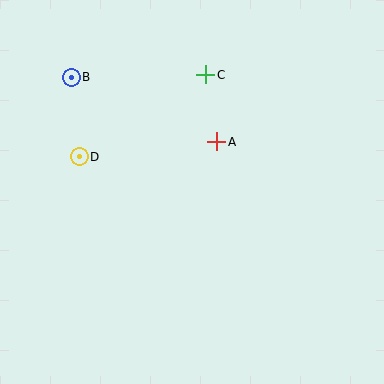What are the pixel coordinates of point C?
Point C is at (206, 75).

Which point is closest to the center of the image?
Point A at (217, 142) is closest to the center.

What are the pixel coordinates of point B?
Point B is at (71, 77).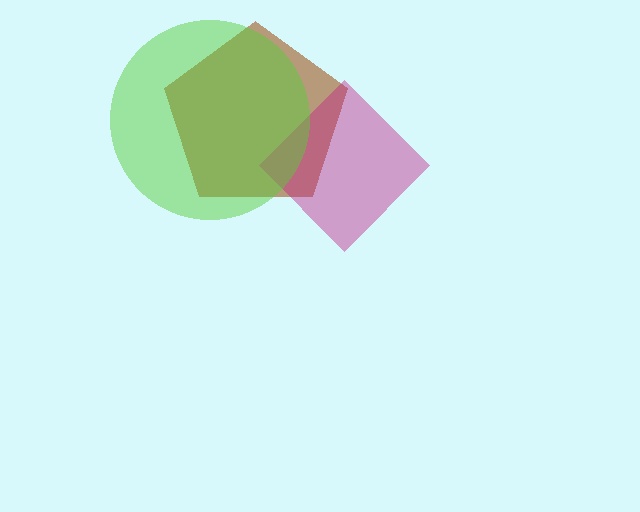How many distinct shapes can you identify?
There are 3 distinct shapes: a brown pentagon, a magenta diamond, a lime circle.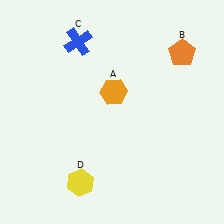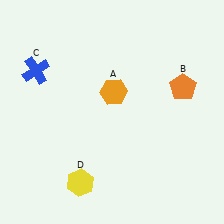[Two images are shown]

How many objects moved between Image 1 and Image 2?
2 objects moved between the two images.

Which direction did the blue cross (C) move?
The blue cross (C) moved left.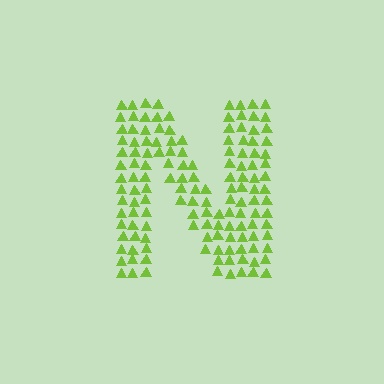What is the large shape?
The large shape is the letter N.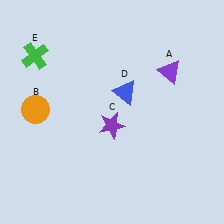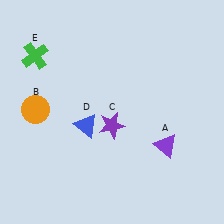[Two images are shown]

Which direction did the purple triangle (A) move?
The purple triangle (A) moved down.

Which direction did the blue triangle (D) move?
The blue triangle (D) moved left.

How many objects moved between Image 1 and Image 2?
2 objects moved between the two images.